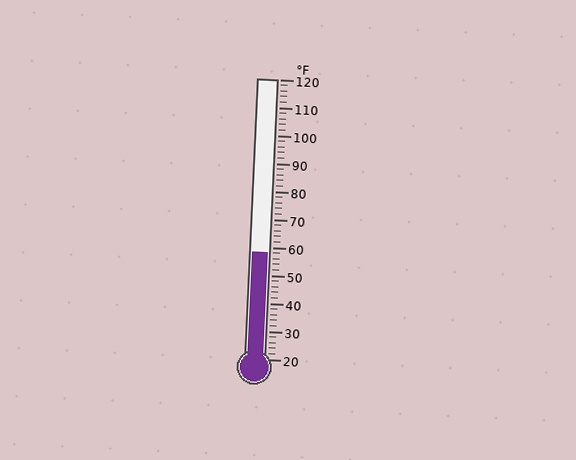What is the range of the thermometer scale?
The thermometer scale ranges from 20°F to 120°F.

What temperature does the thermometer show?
The thermometer shows approximately 58°F.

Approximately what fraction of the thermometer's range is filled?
The thermometer is filled to approximately 40% of its range.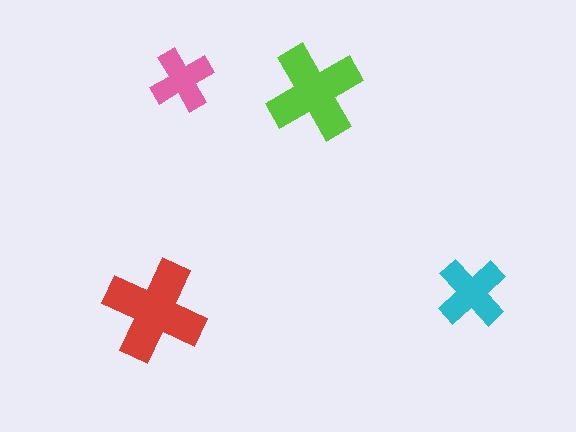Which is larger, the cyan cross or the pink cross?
The cyan one.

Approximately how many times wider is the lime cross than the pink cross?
About 1.5 times wider.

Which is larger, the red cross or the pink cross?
The red one.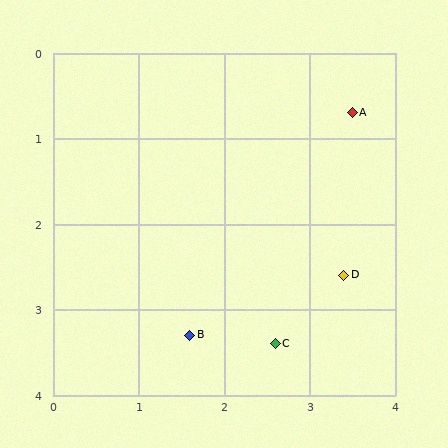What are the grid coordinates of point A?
Point A is at approximately (3.5, 0.7).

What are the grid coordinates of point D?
Point D is at approximately (3.4, 2.6).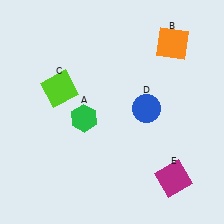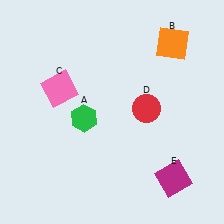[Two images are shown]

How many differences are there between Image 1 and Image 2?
There are 2 differences between the two images.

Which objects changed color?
C changed from lime to pink. D changed from blue to red.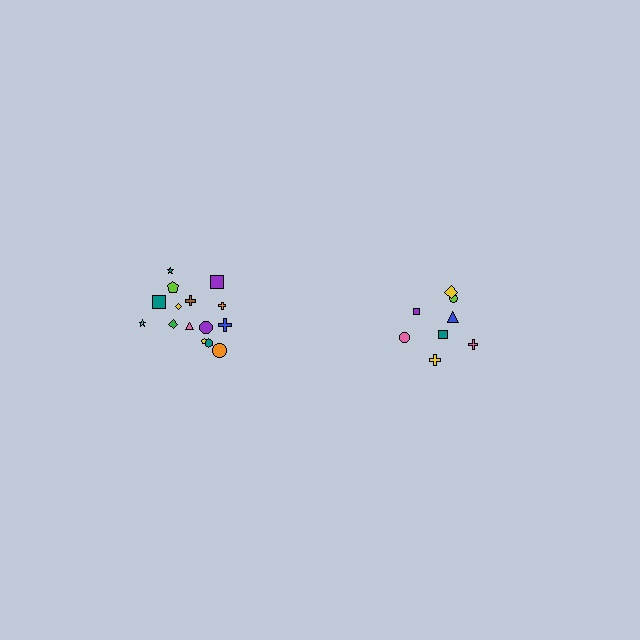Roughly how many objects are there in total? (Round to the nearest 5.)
Roughly 25 objects in total.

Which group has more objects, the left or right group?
The left group.